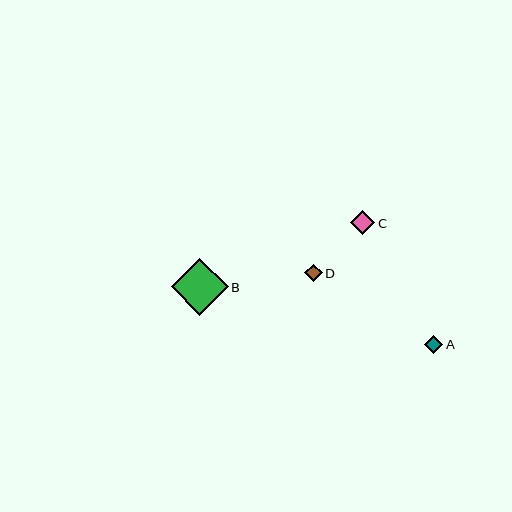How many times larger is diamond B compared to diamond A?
Diamond B is approximately 3.1 times the size of diamond A.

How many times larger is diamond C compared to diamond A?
Diamond C is approximately 1.3 times the size of diamond A.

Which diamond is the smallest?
Diamond D is the smallest with a size of approximately 17 pixels.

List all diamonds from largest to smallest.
From largest to smallest: B, C, A, D.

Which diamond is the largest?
Diamond B is the largest with a size of approximately 57 pixels.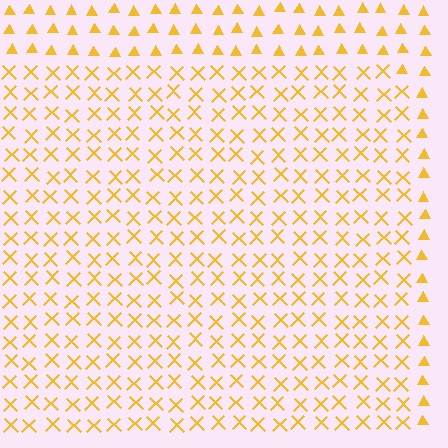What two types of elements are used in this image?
The image uses X marks inside the rectangle region and triangles outside it.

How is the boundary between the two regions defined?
The boundary is defined by a change in element shape: X marks inside vs. triangles outside. All elements share the same color and spacing.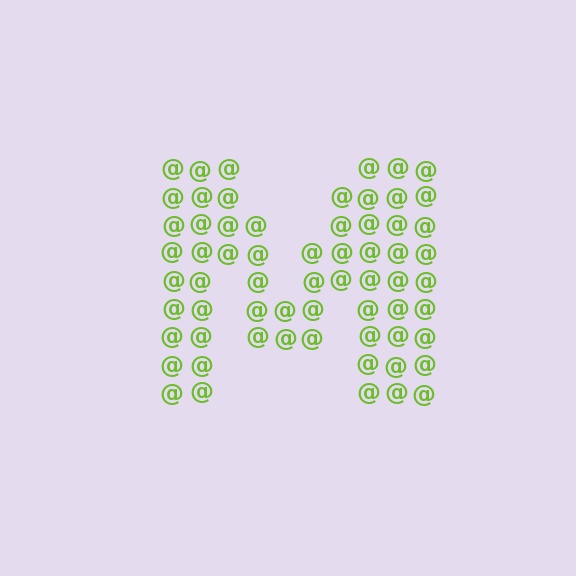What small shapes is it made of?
It is made of small at signs.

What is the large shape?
The large shape is the letter M.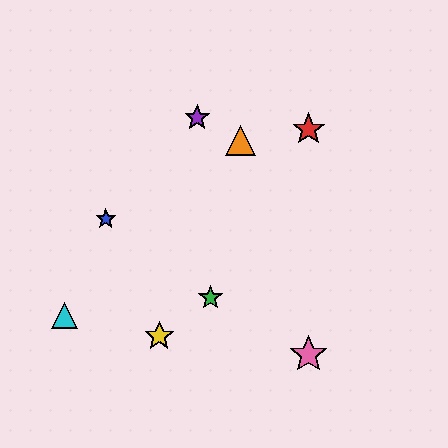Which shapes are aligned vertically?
The red star, the pink star are aligned vertically.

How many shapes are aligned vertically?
2 shapes (the red star, the pink star) are aligned vertically.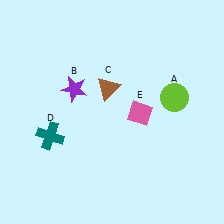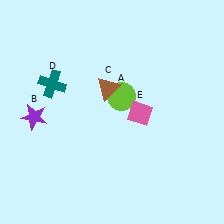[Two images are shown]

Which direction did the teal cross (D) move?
The teal cross (D) moved up.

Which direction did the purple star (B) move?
The purple star (B) moved left.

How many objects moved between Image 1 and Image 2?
3 objects moved between the two images.